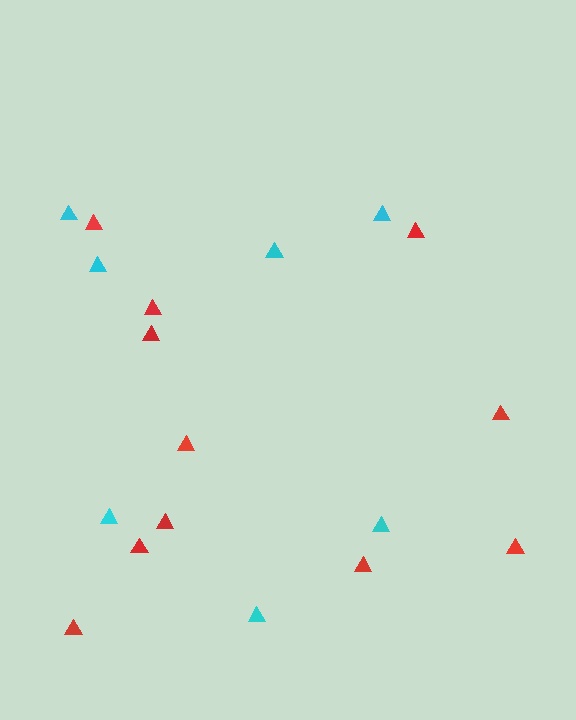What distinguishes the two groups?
There are 2 groups: one group of cyan triangles (7) and one group of red triangles (11).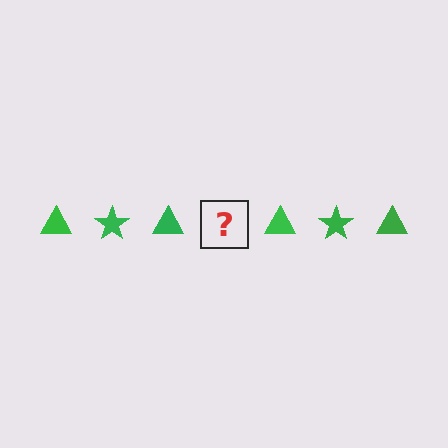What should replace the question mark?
The question mark should be replaced with a green star.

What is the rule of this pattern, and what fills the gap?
The rule is that the pattern cycles through triangle, star shapes in green. The gap should be filled with a green star.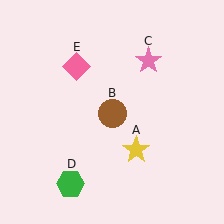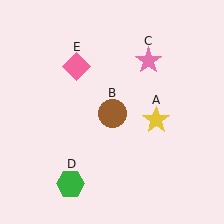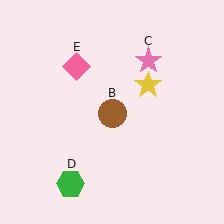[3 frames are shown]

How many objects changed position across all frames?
1 object changed position: yellow star (object A).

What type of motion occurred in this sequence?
The yellow star (object A) rotated counterclockwise around the center of the scene.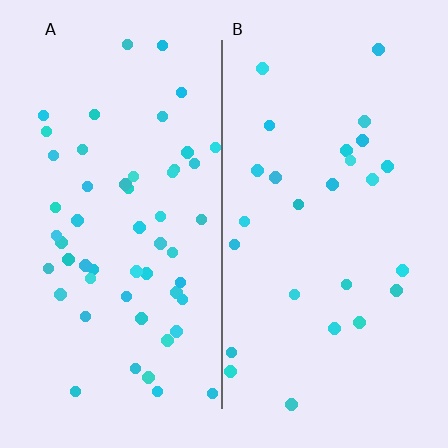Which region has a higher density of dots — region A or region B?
A (the left).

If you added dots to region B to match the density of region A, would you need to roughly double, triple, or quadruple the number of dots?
Approximately double.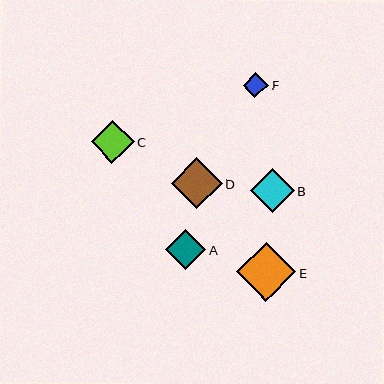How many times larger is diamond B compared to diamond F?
Diamond B is approximately 1.7 times the size of diamond F.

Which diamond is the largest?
Diamond E is the largest with a size of approximately 59 pixels.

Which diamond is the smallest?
Diamond F is the smallest with a size of approximately 26 pixels.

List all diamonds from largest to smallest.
From largest to smallest: E, D, B, C, A, F.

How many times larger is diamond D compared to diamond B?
Diamond D is approximately 1.2 times the size of diamond B.